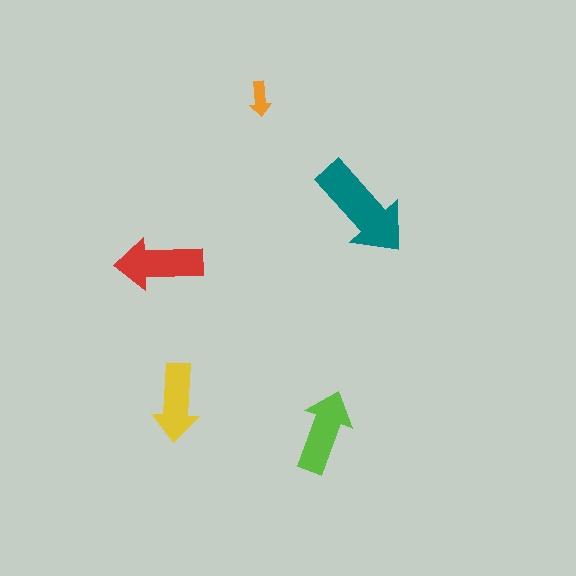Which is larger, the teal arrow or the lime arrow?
The teal one.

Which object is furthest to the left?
The red arrow is leftmost.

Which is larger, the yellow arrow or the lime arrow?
The lime one.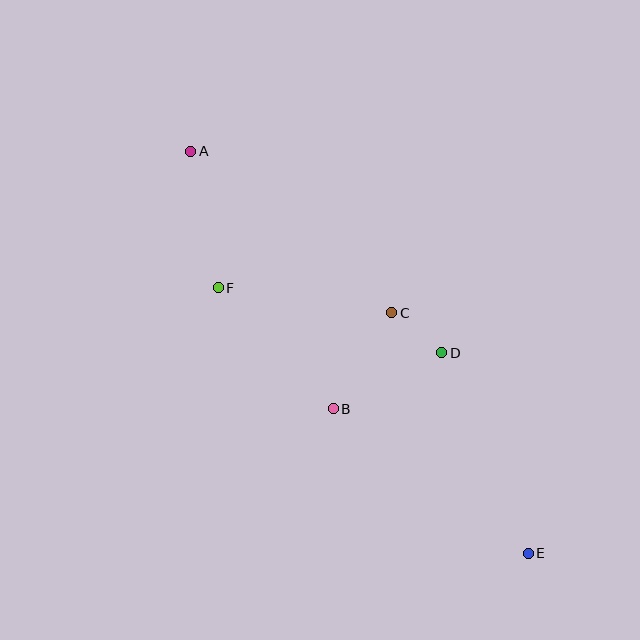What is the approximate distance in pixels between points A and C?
The distance between A and C is approximately 258 pixels.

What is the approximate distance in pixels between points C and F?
The distance between C and F is approximately 175 pixels.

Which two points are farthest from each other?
Points A and E are farthest from each other.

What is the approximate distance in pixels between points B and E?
The distance between B and E is approximately 242 pixels.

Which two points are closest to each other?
Points C and D are closest to each other.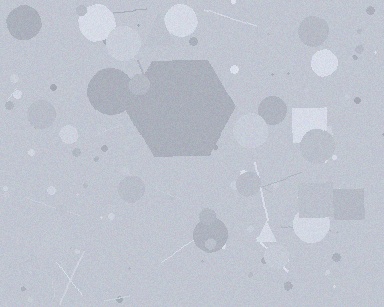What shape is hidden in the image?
A hexagon is hidden in the image.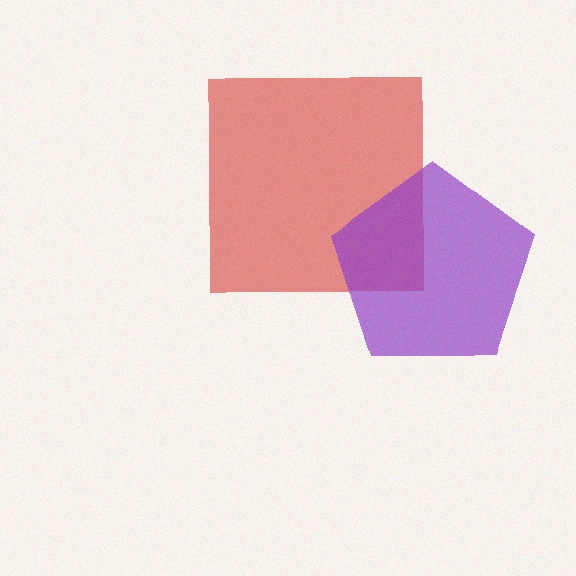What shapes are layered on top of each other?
The layered shapes are: a red square, a purple pentagon.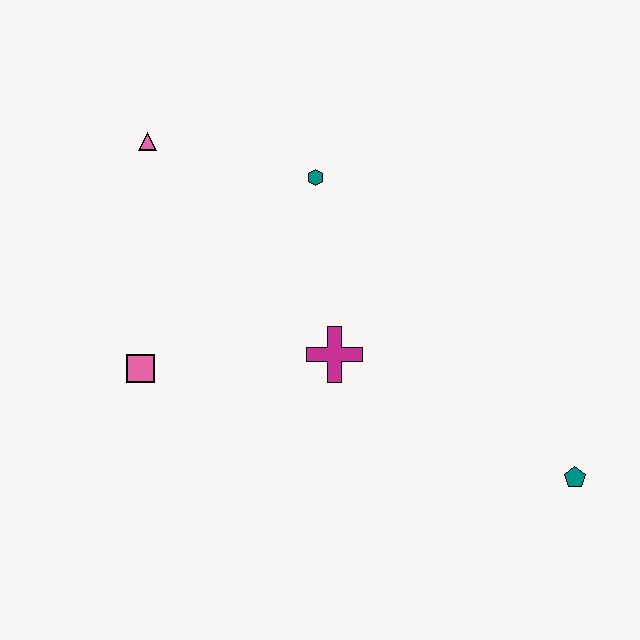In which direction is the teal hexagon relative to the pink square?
The teal hexagon is above the pink square.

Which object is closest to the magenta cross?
The teal hexagon is closest to the magenta cross.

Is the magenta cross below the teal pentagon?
No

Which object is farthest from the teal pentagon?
The pink triangle is farthest from the teal pentagon.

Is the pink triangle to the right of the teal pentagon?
No